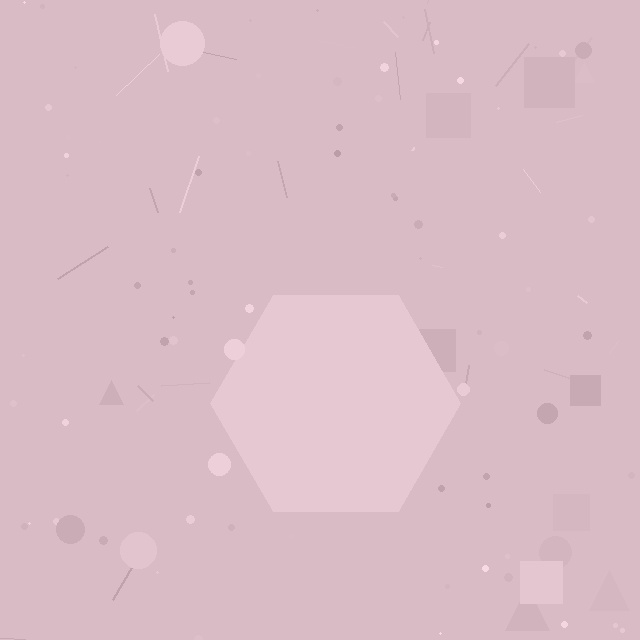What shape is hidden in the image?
A hexagon is hidden in the image.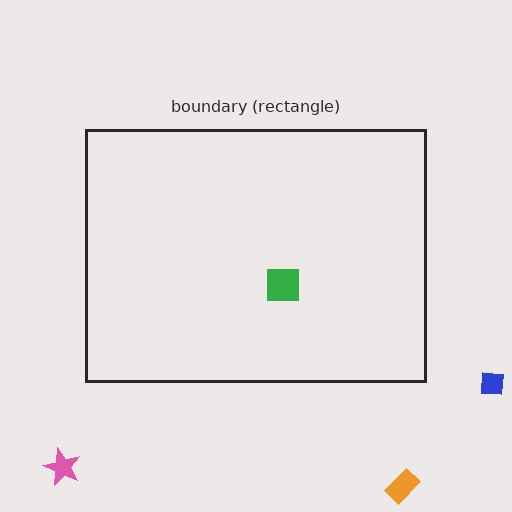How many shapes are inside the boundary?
1 inside, 3 outside.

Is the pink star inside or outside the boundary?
Outside.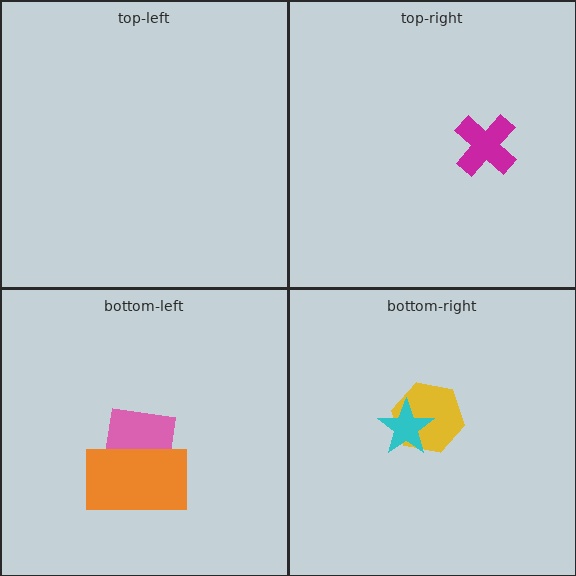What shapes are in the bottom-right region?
The yellow hexagon, the cyan star.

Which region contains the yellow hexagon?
The bottom-right region.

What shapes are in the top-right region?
The magenta cross.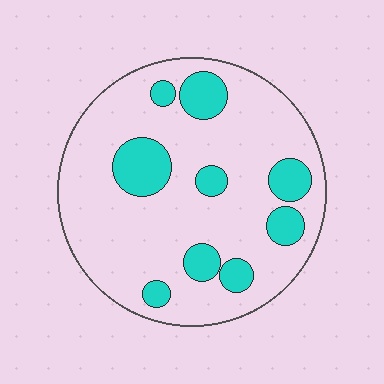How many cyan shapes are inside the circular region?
9.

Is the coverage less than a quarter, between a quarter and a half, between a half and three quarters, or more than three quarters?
Less than a quarter.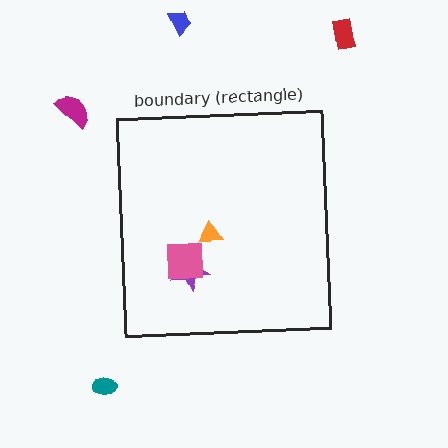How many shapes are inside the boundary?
3 inside, 4 outside.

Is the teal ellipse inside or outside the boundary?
Outside.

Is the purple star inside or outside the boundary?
Inside.